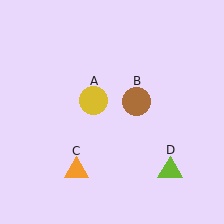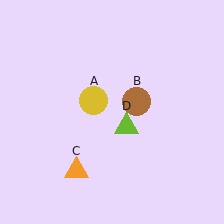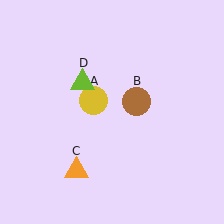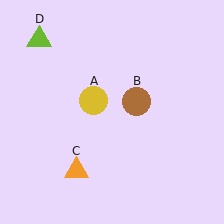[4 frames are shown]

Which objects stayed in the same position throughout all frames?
Yellow circle (object A) and brown circle (object B) and orange triangle (object C) remained stationary.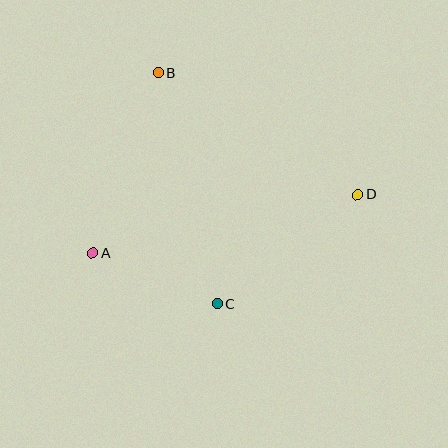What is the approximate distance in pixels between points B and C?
The distance between B and C is approximately 239 pixels.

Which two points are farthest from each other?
Points A and D are farthest from each other.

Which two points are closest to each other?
Points A and C are closest to each other.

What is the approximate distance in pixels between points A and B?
The distance between A and B is approximately 192 pixels.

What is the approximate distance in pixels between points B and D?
The distance between B and D is approximately 233 pixels.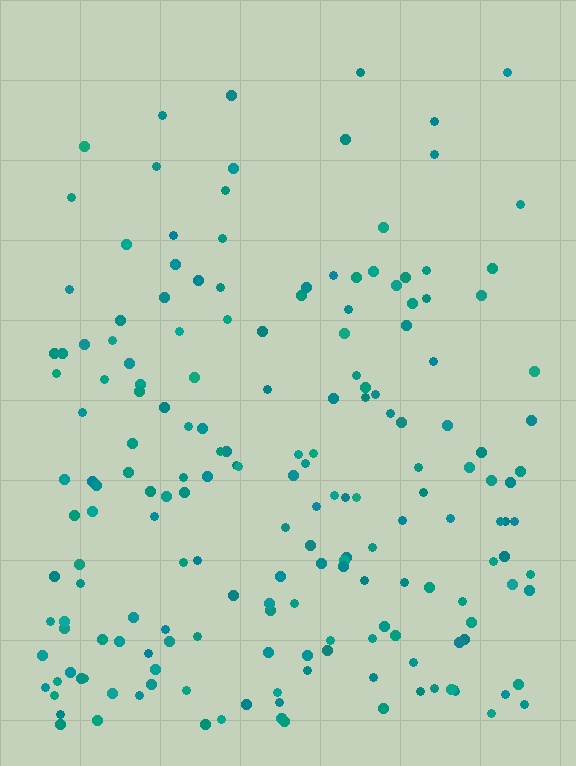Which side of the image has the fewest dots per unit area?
The top.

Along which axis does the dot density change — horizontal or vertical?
Vertical.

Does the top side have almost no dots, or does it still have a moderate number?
Still a moderate number, just noticeably fewer than the bottom.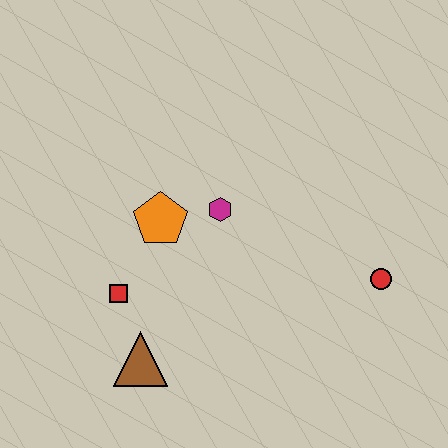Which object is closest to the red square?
The brown triangle is closest to the red square.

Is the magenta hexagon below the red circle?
No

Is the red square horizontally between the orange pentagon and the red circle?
No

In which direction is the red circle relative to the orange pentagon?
The red circle is to the right of the orange pentagon.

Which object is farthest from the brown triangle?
The red circle is farthest from the brown triangle.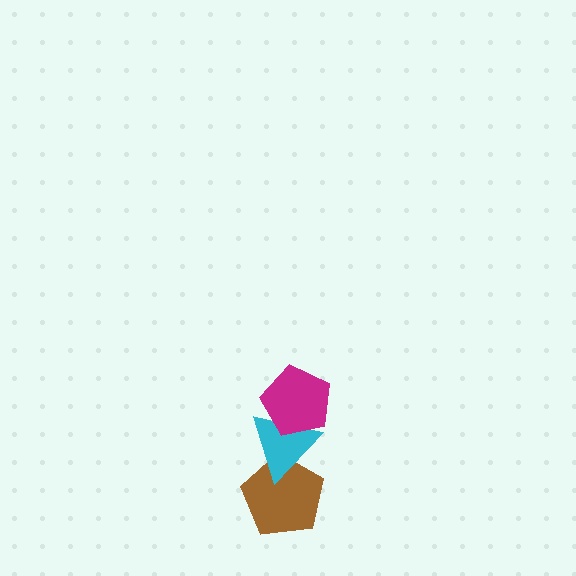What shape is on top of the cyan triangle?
The magenta pentagon is on top of the cyan triangle.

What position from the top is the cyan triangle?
The cyan triangle is 2nd from the top.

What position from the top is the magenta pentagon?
The magenta pentagon is 1st from the top.